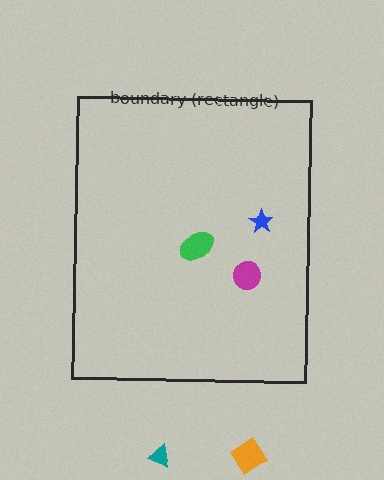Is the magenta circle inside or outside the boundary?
Inside.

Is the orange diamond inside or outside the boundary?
Outside.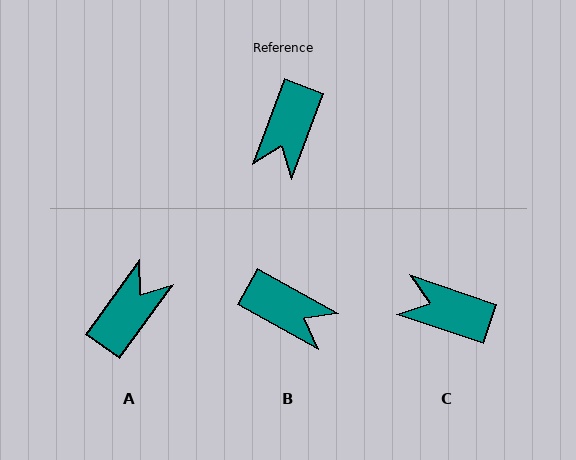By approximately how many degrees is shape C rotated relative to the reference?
Approximately 88 degrees clockwise.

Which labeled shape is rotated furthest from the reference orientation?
A, about 165 degrees away.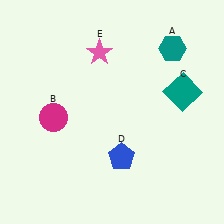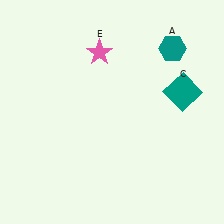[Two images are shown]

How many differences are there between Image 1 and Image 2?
There are 2 differences between the two images.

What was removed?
The magenta circle (B), the blue pentagon (D) were removed in Image 2.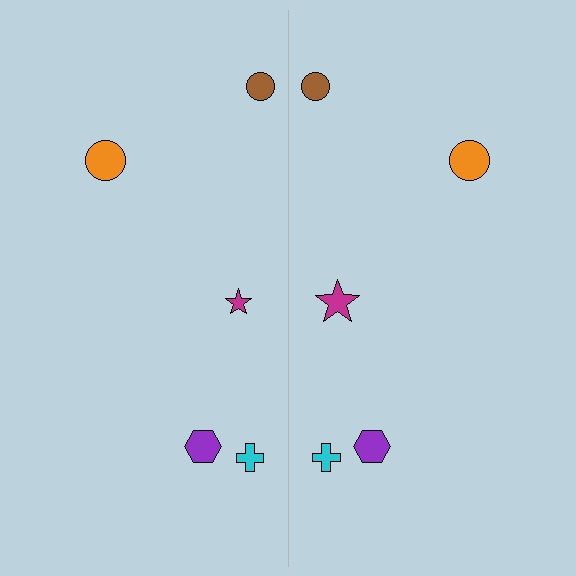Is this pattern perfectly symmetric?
No, the pattern is not perfectly symmetric. The magenta star on the right side has a different size than its mirror counterpart.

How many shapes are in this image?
There are 10 shapes in this image.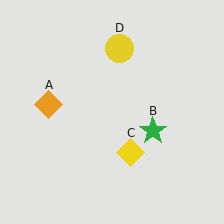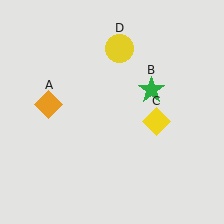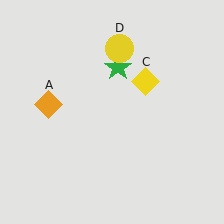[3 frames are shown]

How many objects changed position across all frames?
2 objects changed position: green star (object B), yellow diamond (object C).